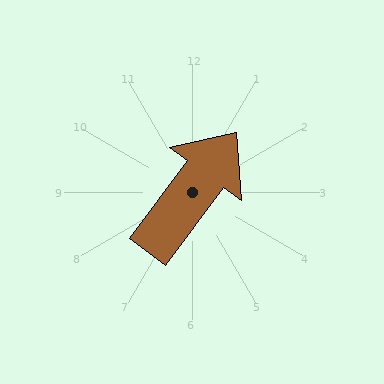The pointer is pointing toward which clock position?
Roughly 1 o'clock.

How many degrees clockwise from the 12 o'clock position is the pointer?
Approximately 37 degrees.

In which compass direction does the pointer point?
Northeast.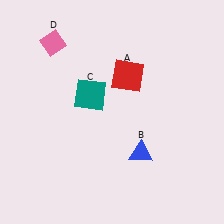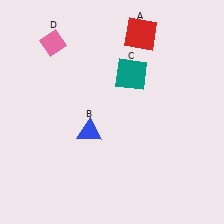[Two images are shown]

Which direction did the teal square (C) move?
The teal square (C) moved right.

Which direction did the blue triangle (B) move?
The blue triangle (B) moved left.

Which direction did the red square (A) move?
The red square (A) moved up.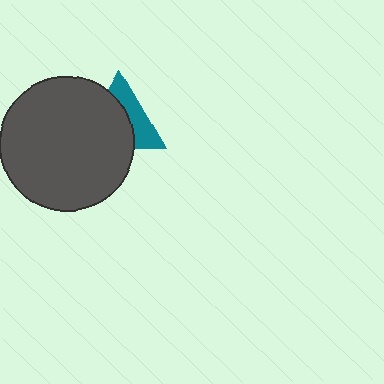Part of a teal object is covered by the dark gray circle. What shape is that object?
It is a triangle.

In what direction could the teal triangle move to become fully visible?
The teal triangle could move toward the upper-right. That would shift it out from behind the dark gray circle entirely.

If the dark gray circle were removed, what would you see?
You would see the complete teal triangle.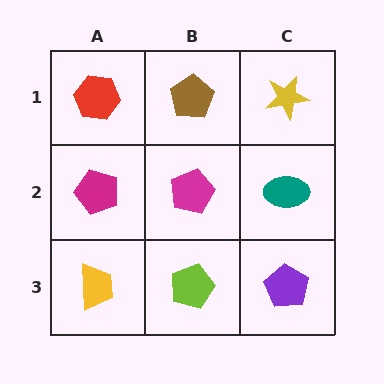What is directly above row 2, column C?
A yellow star.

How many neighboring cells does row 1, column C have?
2.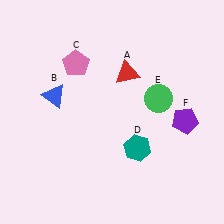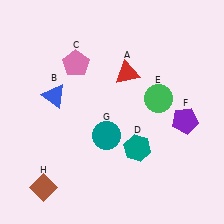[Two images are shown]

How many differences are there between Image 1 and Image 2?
There are 2 differences between the two images.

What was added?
A teal circle (G), a brown diamond (H) were added in Image 2.